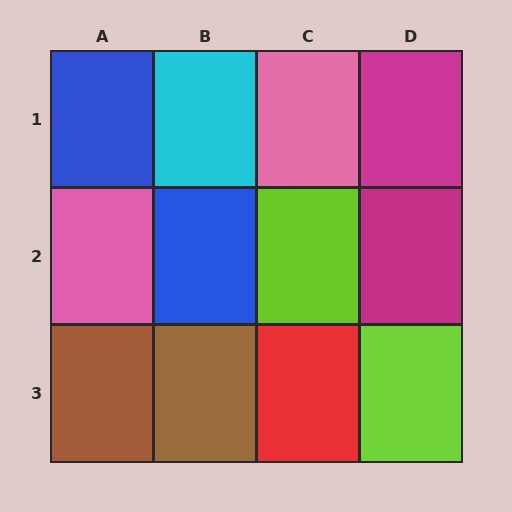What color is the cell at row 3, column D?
Lime.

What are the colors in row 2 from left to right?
Pink, blue, lime, magenta.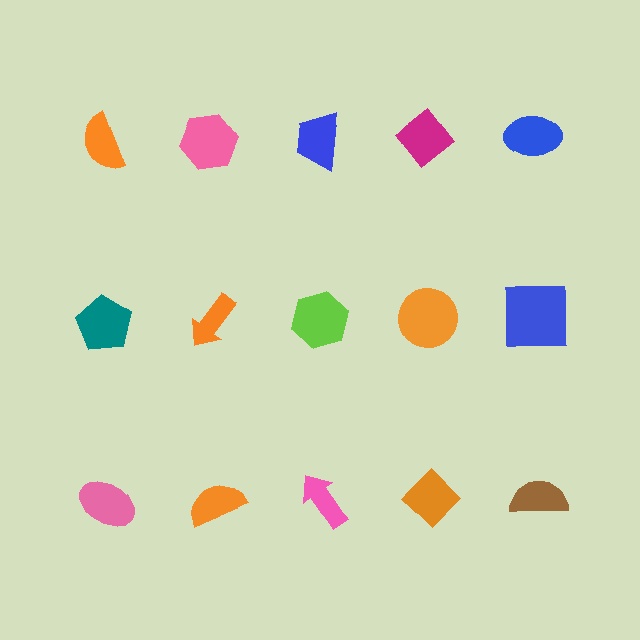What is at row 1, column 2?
A pink hexagon.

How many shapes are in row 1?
5 shapes.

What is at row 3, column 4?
An orange diamond.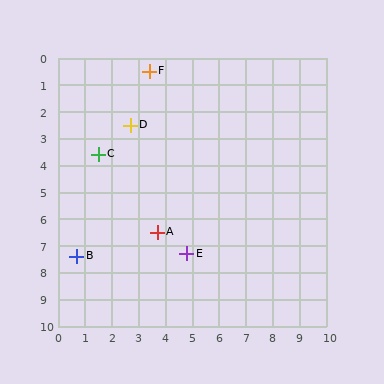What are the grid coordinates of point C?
Point C is at approximately (1.5, 3.6).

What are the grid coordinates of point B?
Point B is at approximately (0.7, 7.4).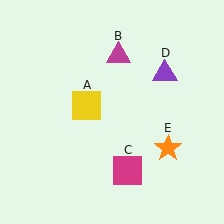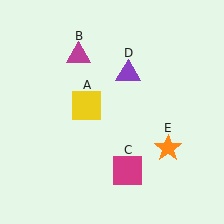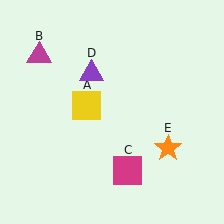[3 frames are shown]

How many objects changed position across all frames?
2 objects changed position: magenta triangle (object B), purple triangle (object D).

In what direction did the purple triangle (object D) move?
The purple triangle (object D) moved left.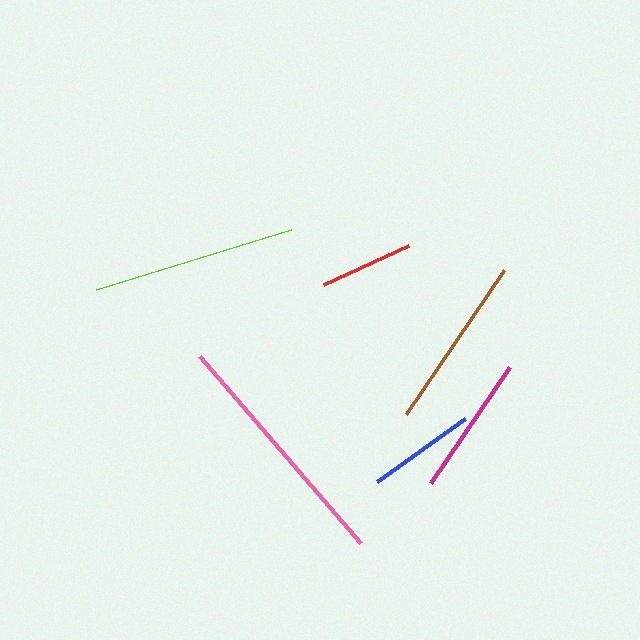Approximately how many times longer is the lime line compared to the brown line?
The lime line is approximately 1.2 times the length of the brown line.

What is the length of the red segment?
The red segment is approximately 93 pixels long.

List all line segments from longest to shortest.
From longest to shortest: pink, lime, brown, magenta, blue, red.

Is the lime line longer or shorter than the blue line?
The lime line is longer than the blue line.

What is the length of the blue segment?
The blue segment is approximately 109 pixels long.